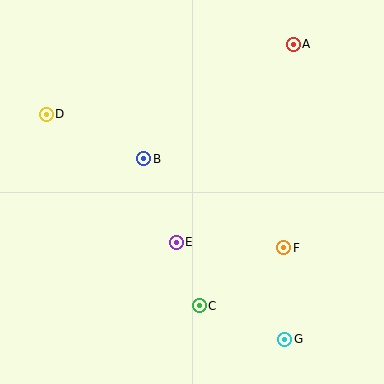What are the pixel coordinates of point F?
Point F is at (284, 248).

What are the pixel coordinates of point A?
Point A is at (293, 44).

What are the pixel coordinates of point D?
Point D is at (46, 114).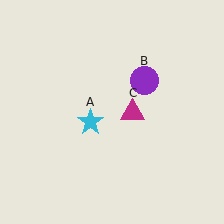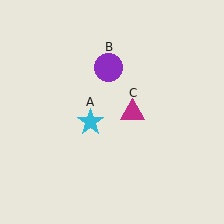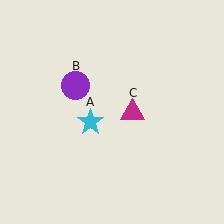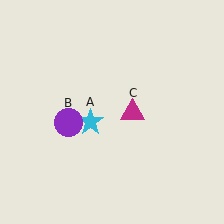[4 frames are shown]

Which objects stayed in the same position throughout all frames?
Cyan star (object A) and magenta triangle (object C) remained stationary.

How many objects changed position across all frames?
1 object changed position: purple circle (object B).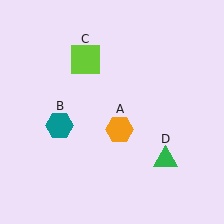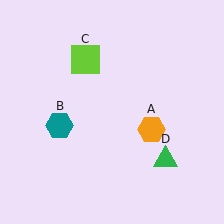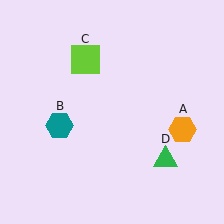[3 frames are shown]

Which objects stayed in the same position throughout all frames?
Teal hexagon (object B) and lime square (object C) and green triangle (object D) remained stationary.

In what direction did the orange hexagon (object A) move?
The orange hexagon (object A) moved right.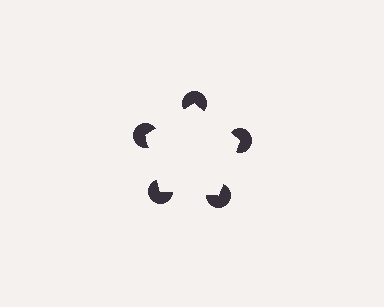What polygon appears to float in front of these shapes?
An illusory pentagon — its edges are inferred from the aligned wedge cuts in the pac-man discs, not physically drawn.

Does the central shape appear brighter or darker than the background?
It typically appears slightly brighter than the background, even though no actual brightness change is drawn.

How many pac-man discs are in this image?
There are 5 — one at each vertex of the illusory pentagon.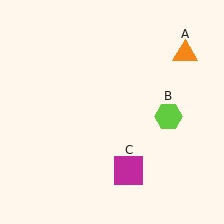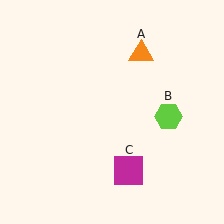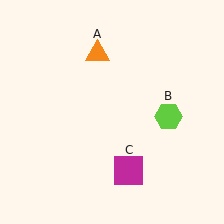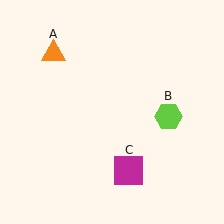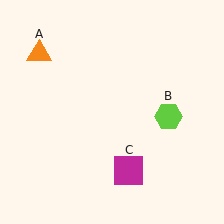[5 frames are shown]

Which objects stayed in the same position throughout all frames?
Lime hexagon (object B) and magenta square (object C) remained stationary.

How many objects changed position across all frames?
1 object changed position: orange triangle (object A).